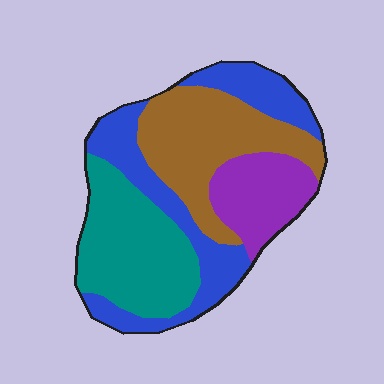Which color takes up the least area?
Purple, at roughly 15%.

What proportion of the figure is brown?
Brown takes up between a sixth and a third of the figure.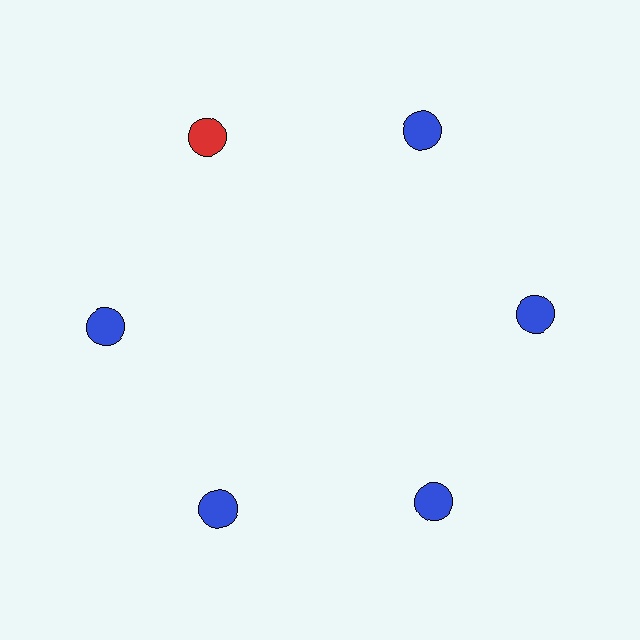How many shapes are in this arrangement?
There are 6 shapes arranged in a ring pattern.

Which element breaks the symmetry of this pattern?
The red circle at roughly the 11 o'clock position breaks the symmetry. All other shapes are blue circles.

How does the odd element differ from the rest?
It has a different color: red instead of blue.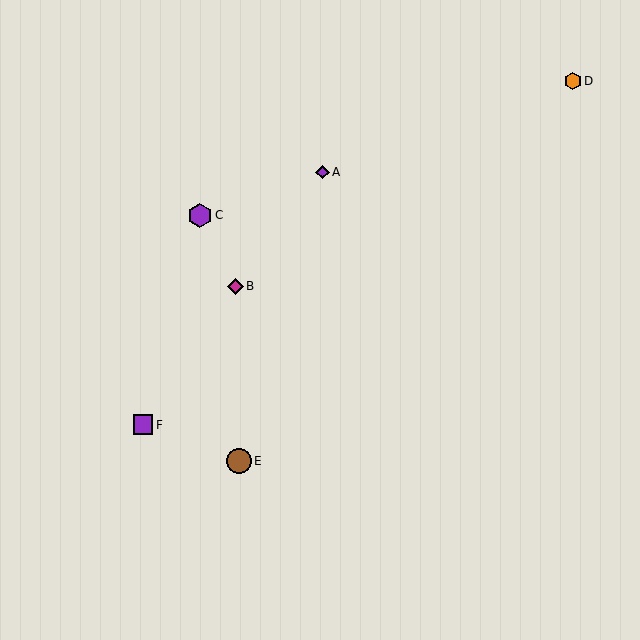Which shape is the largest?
The brown circle (labeled E) is the largest.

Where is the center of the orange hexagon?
The center of the orange hexagon is at (573, 81).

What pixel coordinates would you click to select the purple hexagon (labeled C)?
Click at (200, 215) to select the purple hexagon C.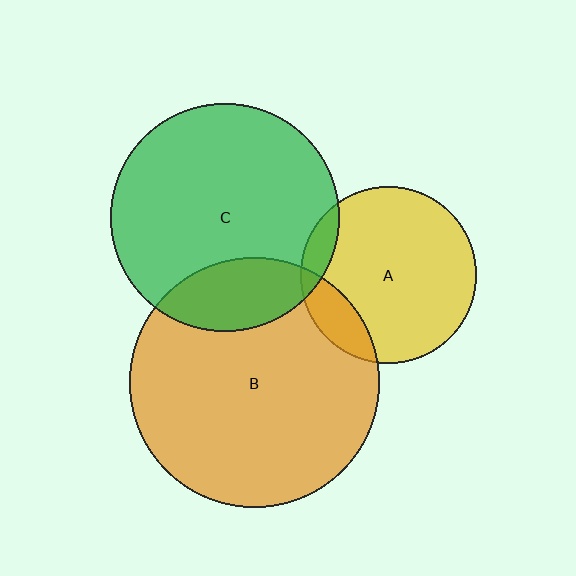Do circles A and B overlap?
Yes.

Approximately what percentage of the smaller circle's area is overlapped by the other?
Approximately 15%.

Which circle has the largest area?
Circle B (orange).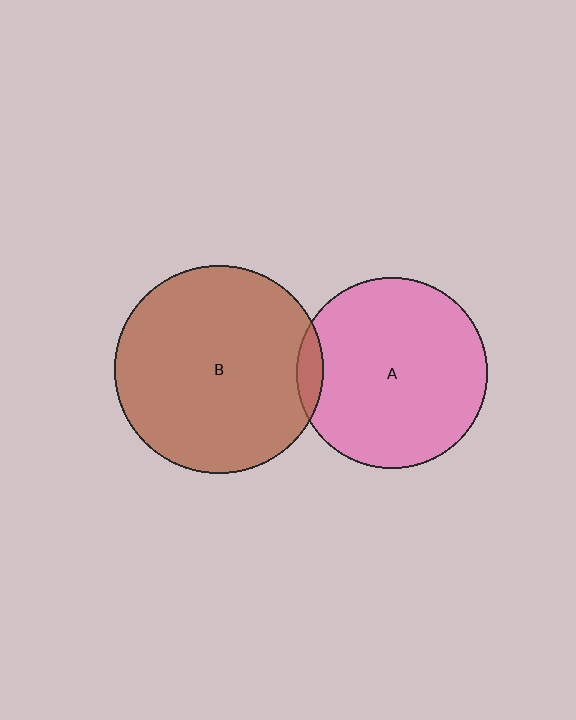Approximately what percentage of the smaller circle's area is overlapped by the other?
Approximately 5%.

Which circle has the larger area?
Circle B (brown).